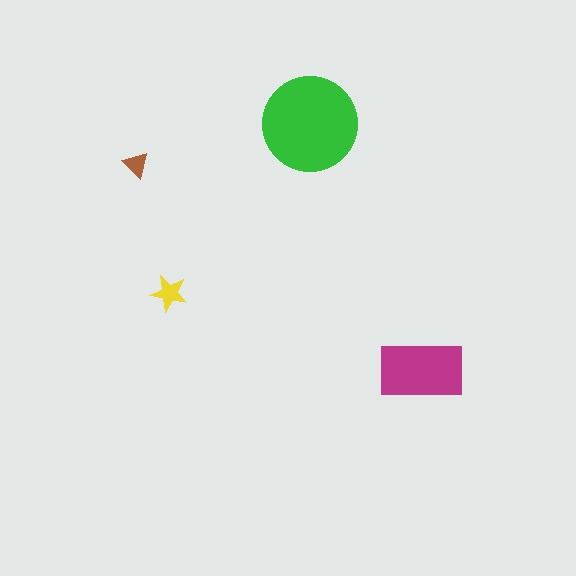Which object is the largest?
The green circle.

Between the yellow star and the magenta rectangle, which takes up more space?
The magenta rectangle.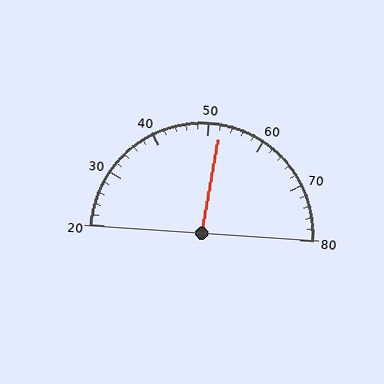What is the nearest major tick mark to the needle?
The nearest major tick mark is 50.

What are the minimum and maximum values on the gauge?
The gauge ranges from 20 to 80.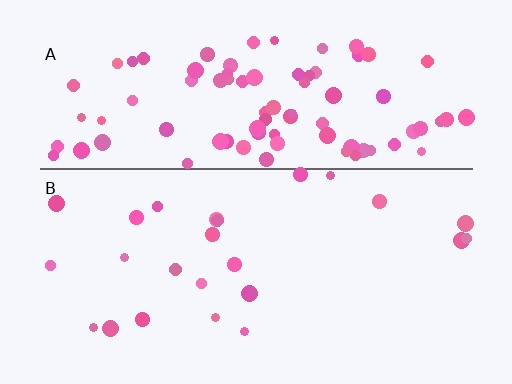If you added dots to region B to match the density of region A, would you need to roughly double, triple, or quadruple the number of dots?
Approximately quadruple.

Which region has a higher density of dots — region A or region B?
A (the top).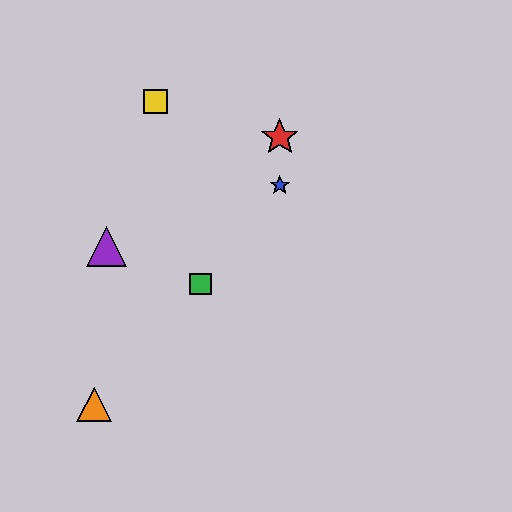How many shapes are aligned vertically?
2 shapes (the red star, the blue star) are aligned vertically.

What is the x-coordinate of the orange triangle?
The orange triangle is at x≈94.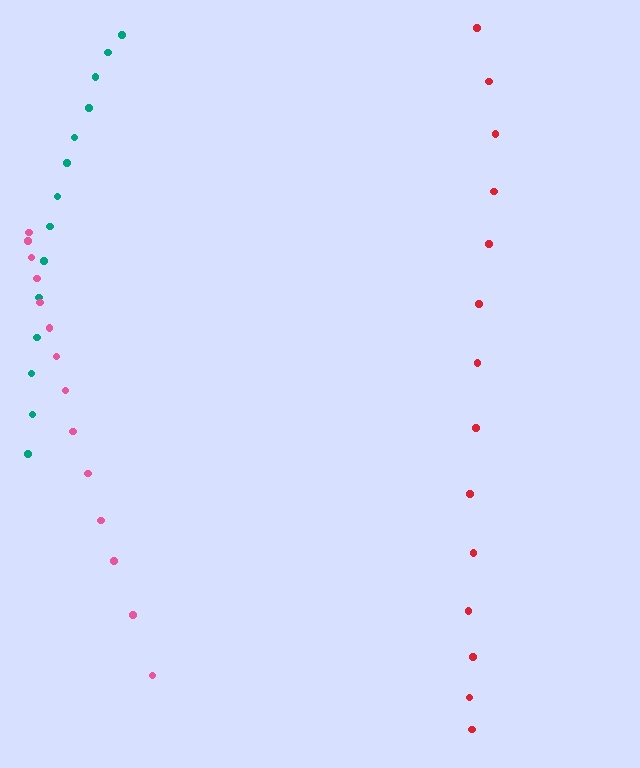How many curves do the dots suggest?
There are 3 distinct paths.